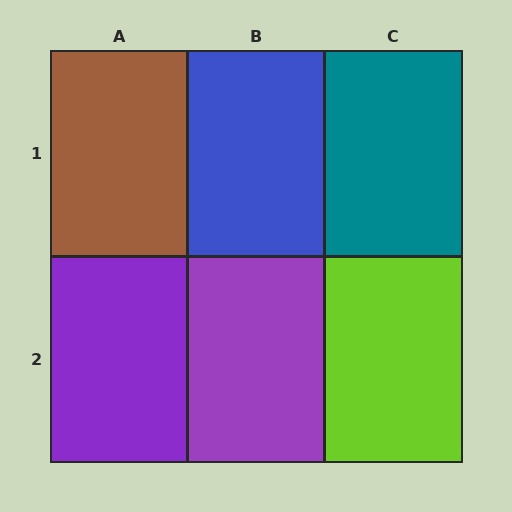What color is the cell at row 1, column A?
Brown.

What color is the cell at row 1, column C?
Teal.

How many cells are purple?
2 cells are purple.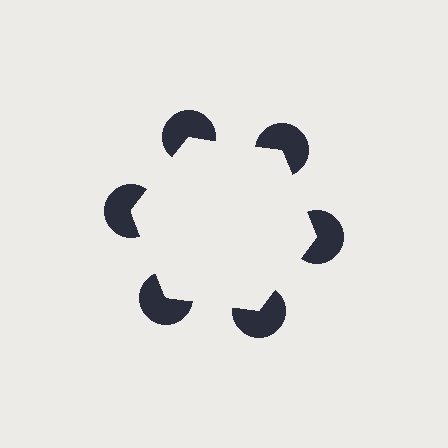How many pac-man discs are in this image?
There are 6 — one at each vertex of the illusory hexagon.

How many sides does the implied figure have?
6 sides.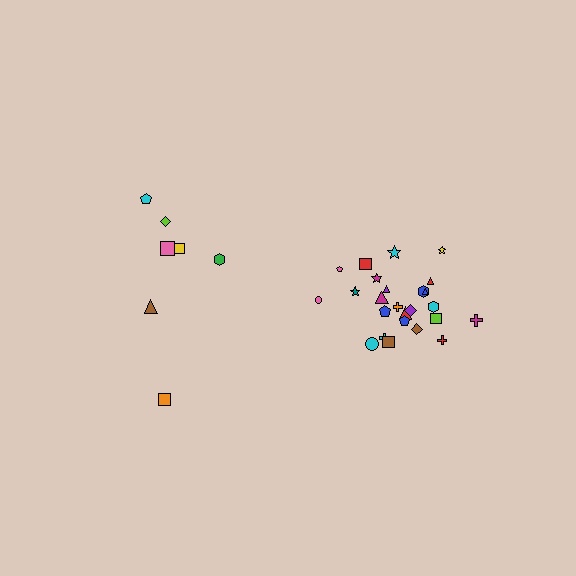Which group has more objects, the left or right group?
The right group.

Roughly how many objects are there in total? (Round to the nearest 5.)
Roughly 30 objects in total.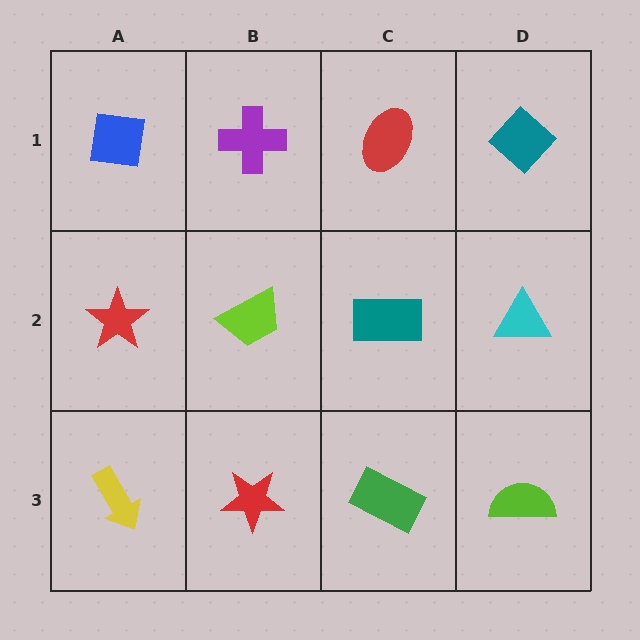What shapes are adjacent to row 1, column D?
A cyan triangle (row 2, column D), a red ellipse (row 1, column C).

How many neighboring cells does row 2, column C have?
4.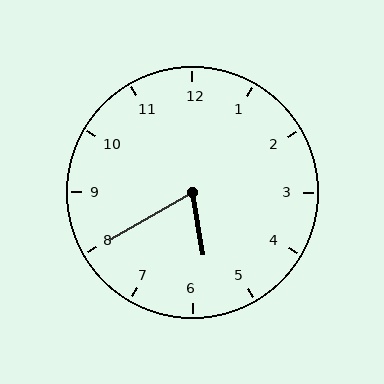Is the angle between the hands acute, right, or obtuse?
It is acute.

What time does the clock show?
5:40.